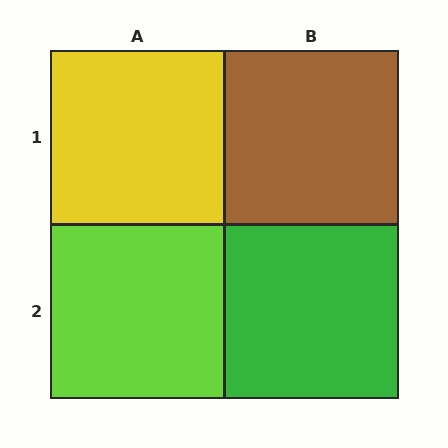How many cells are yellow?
1 cell is yellow.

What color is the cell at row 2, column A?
Lime.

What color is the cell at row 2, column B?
Green.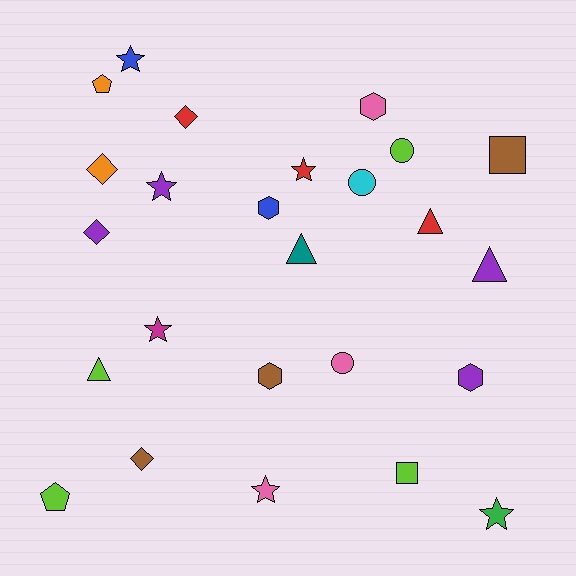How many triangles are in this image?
There are 4 triangles.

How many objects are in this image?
There are 25 objects.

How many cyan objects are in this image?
There is 1 cyan object.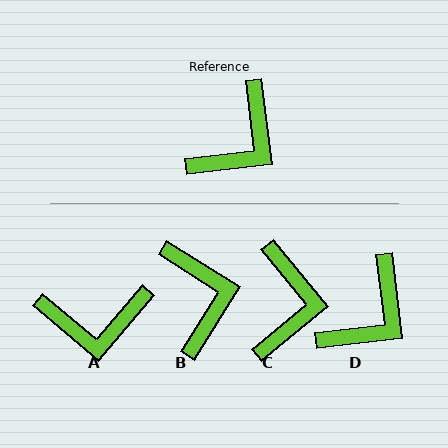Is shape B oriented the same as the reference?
No, it is off by about 51 degrees.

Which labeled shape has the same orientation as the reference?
D.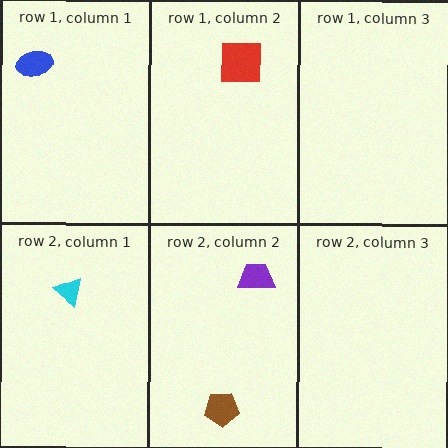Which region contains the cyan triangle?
The row 2, column 1 region.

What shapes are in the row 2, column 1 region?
The cyan triangle.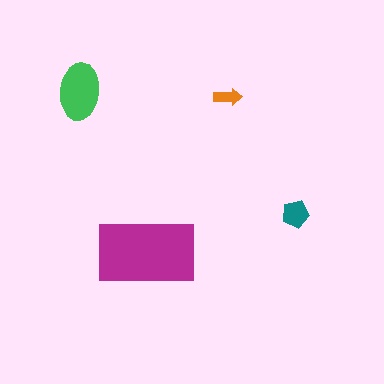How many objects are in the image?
There are 4 objects in the image.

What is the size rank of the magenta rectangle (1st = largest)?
1st.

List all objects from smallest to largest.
The orange arrow, the teal pentagon, the green ellipse, the magenta rectangle.